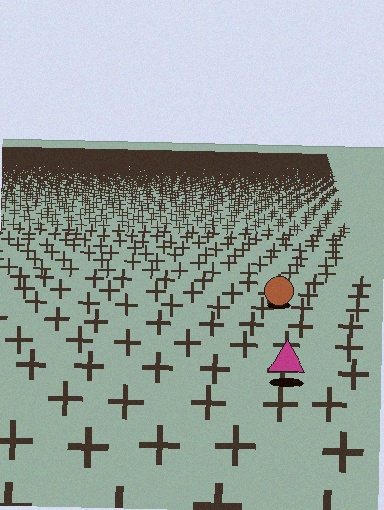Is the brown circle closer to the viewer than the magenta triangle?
No. The magenta triangle is closer — you can tell from the texture gradient: the ground texture is coarser near it.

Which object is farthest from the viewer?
The brown circle is farthest from the viewer. It appears smaller and the ground texture around it is denser.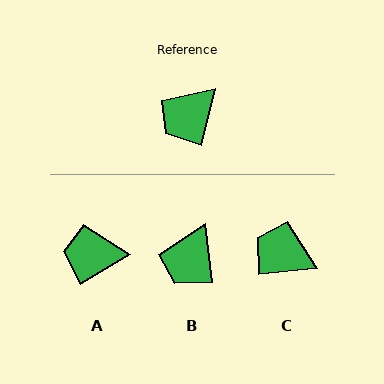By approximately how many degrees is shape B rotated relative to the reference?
Approximately 20 degrees counter-clockwise.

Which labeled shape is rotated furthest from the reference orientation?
C, about 70 degrees away.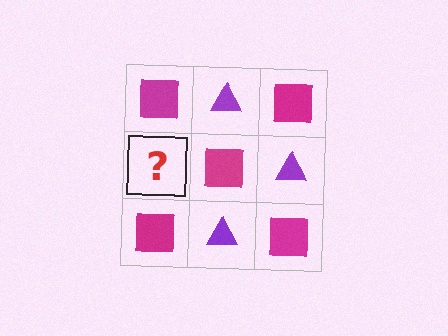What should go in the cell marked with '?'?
The missing cell should contain a purple triangle.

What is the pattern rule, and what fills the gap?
The rule is that it alternates magenta square and purple triangle in a checkerboard pattern. The gap should be filled with a purple triangle.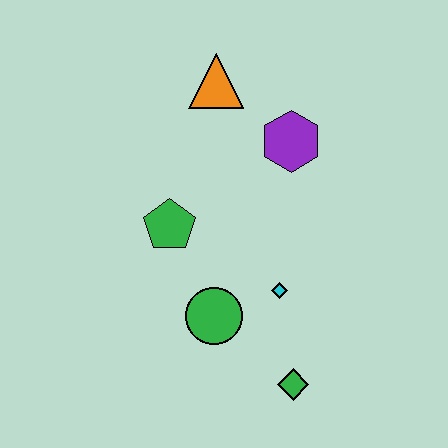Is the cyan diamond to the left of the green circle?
No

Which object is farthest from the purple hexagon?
The green diamond is farthest from the purple hexagon.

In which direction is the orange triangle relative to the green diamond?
The orange triangle is above the green diamond.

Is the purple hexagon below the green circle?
No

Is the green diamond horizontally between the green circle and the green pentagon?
No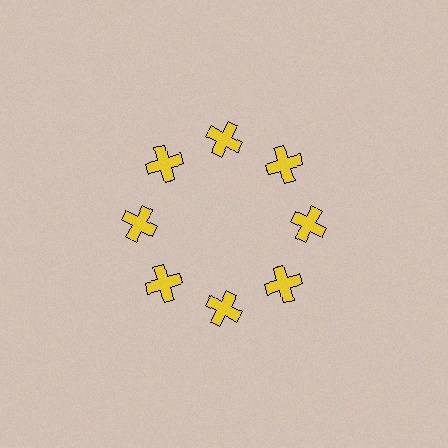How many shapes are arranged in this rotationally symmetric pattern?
There are 8 shapes, arranged in 8 groups of 1.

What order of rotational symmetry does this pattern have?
This pattern has 8-fold rotational symmetry.